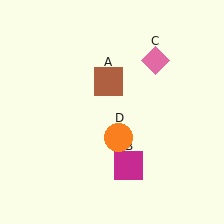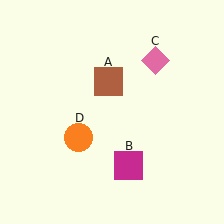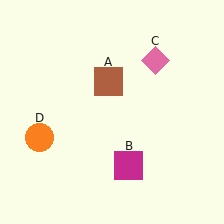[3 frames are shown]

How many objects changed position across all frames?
1 object changed position: orange circle (object D).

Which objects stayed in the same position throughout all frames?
Brown square (object A) and magenta square (object B) and pink diamond (object C) remained stationary.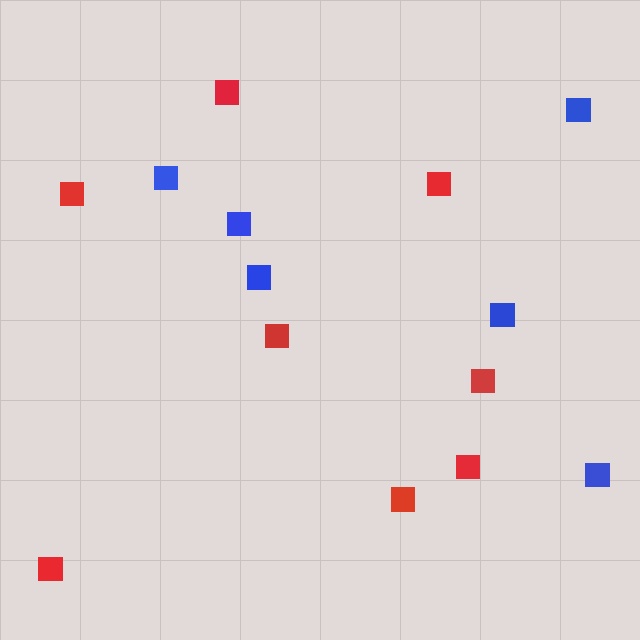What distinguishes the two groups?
There are 2 groups: one group of red squares (8) and one group of blue squares (6).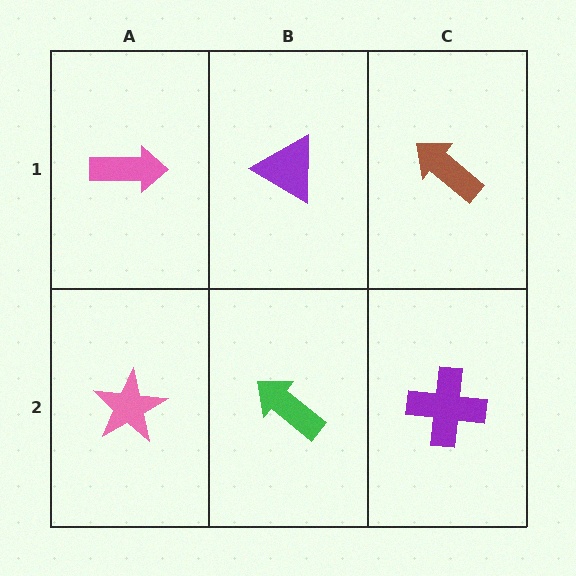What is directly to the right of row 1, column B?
A brown arrow.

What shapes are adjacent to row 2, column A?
A pink arrow (row 1, column A), a green arrow (row 2, column B).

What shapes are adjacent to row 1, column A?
A pink star (row 2, column A), a purple triangle (row 1, column B).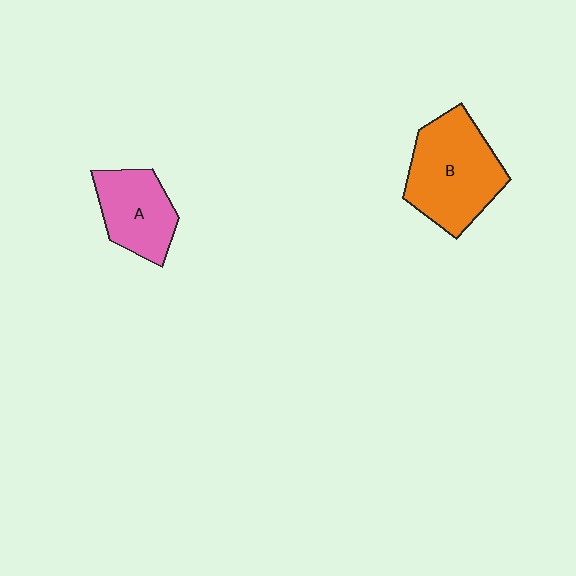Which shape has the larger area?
Shape B (orange).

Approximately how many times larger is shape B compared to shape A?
Approximately 1.5 times.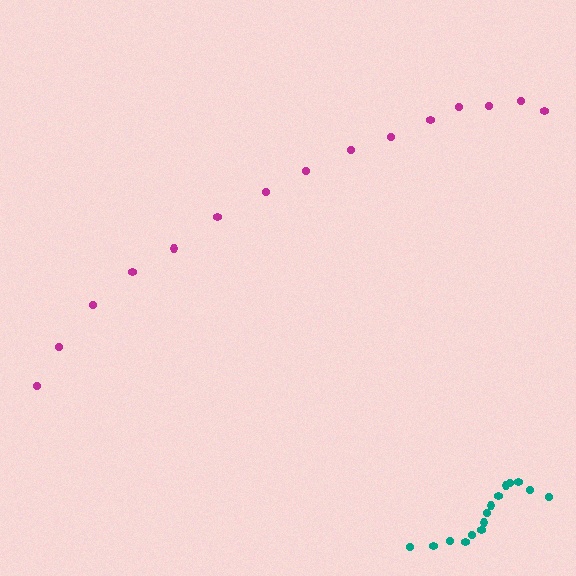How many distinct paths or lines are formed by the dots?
There are 2 distinct paths.